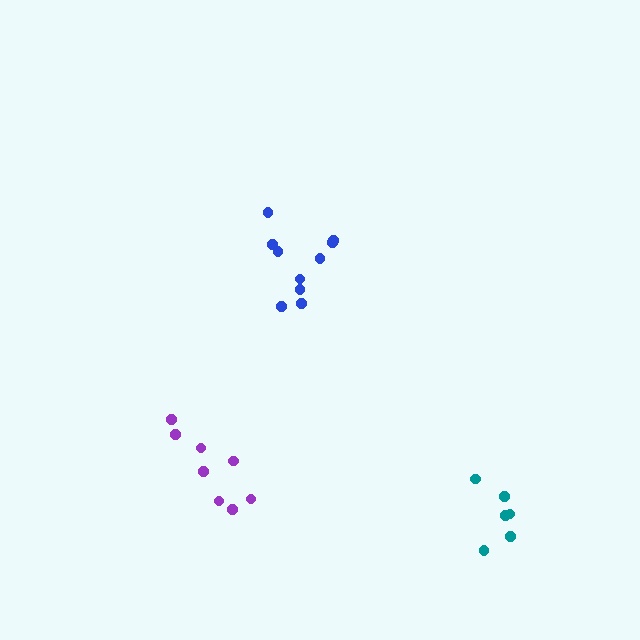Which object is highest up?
The blue cluster is topmost.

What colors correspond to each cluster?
The clusters are colored: blue, purple, teal.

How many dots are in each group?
Group 1: 10 dots, Group 2: 8 dots, Group 3: 6 dots (24 total).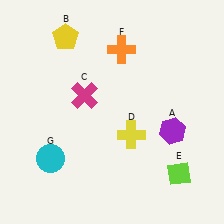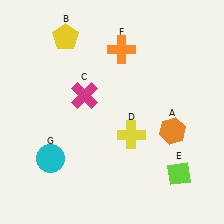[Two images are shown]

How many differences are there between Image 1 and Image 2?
There is 1 difference between the two images.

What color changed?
The hexagon (A) changed from purple in Image 1 to orange in Image 2.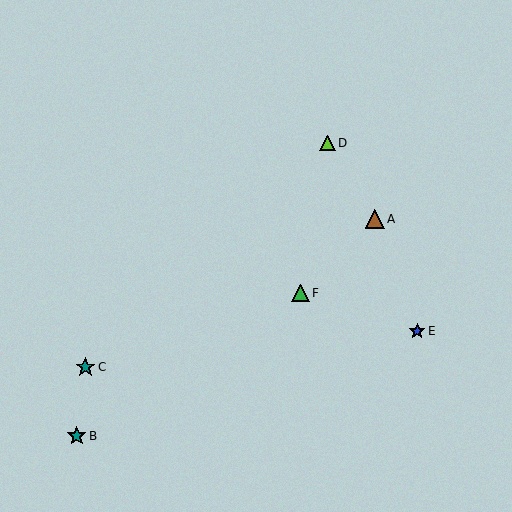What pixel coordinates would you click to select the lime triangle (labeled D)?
Click at (328, 143) to select the lime triangle D.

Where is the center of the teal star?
The center of the teal star is at (77, 436).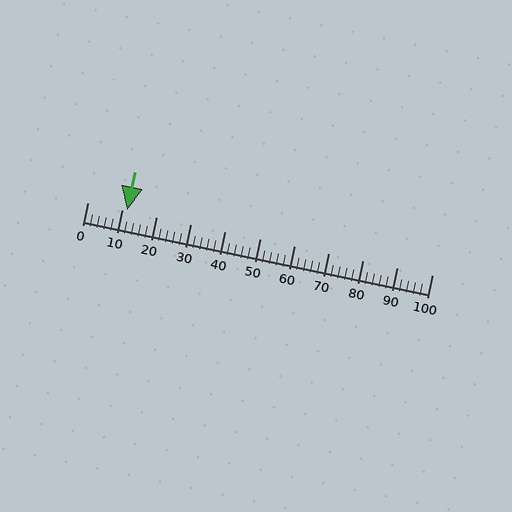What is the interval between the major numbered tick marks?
The major tick marks are spaced 10 units apart.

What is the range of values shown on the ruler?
The ruler shows values from 0 to 100.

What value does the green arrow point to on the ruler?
The green arrow points to approximately 12.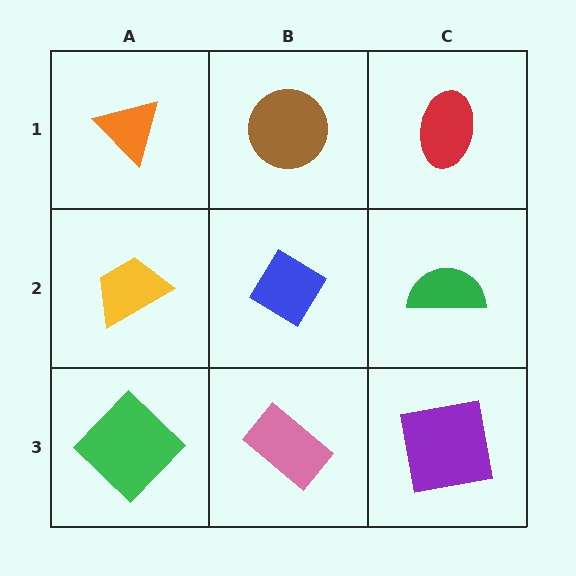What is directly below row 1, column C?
A green semicircle.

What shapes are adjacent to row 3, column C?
A green semicircle (row 2, column C), a pink rectangle (row 3, column B).